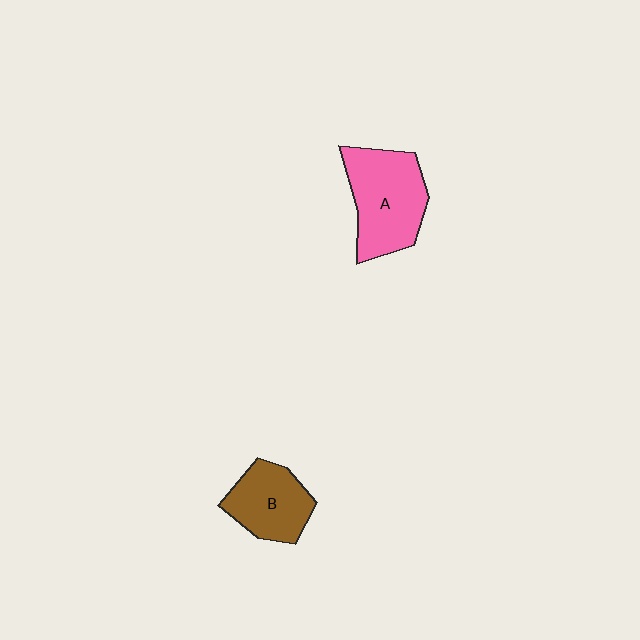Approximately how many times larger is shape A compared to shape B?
Approximately 1.4 times.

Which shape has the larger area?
Shape A (pink).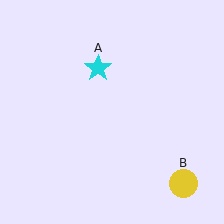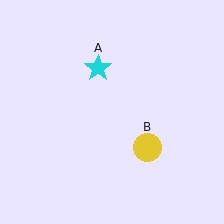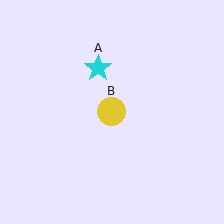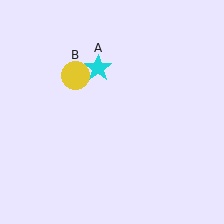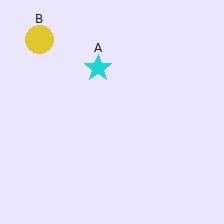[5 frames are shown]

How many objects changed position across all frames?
1 object changed position: yellow circle (object B).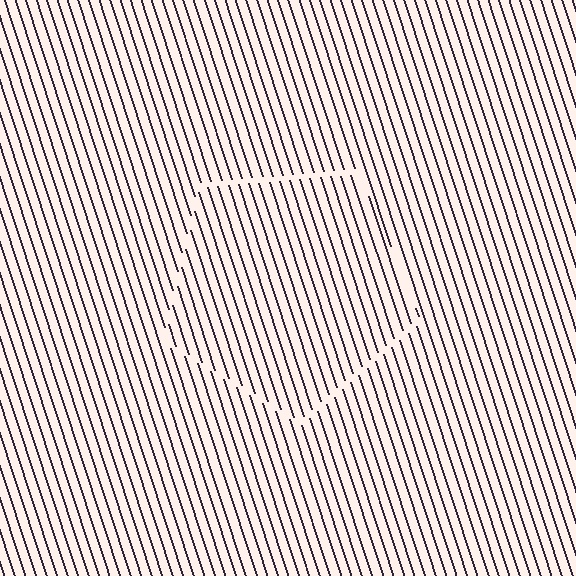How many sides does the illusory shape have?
5 sides — the line-ends trace a pentagon.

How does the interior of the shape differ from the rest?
The interior of the shape contains the same grating, shifted by half a period — the contour is defined by the phase discontinuity where line-ends from the inner and outer gratings abut.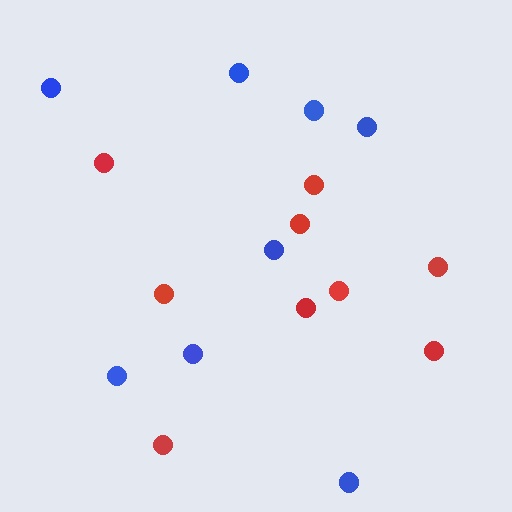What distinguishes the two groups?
There are 2 groups: one group of blue circles (8) and one group of red circles (9).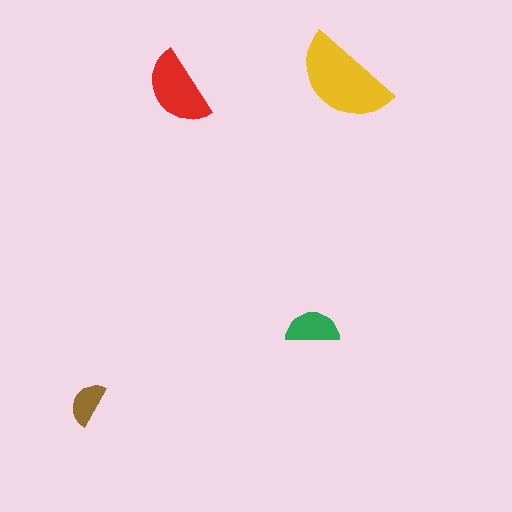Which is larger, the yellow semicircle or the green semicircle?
The yellow one.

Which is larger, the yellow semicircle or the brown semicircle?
The yellow one.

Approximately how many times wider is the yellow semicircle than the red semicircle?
About 1.5 times wider.